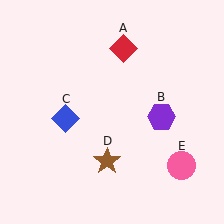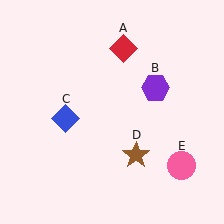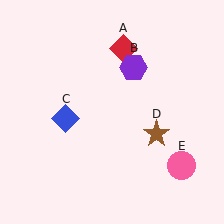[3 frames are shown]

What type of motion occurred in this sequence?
The purple hexagon (object B), brown star (object D) rotated counterclockwise around the center of the scene.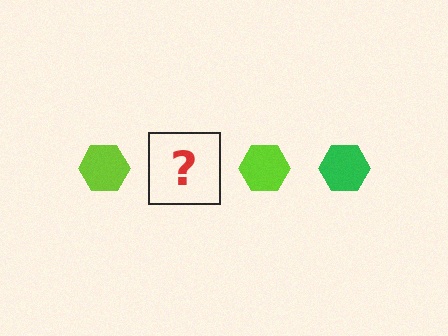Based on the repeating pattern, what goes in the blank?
The blank should be a green hexagon.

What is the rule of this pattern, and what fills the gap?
The rule is that the pattern cycles through lime, green hexagons. The gap should be filled with a green hexagon.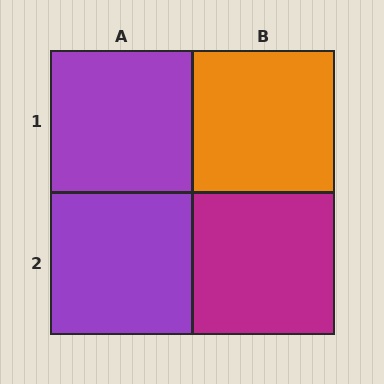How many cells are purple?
2 cells are purple.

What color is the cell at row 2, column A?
Purple.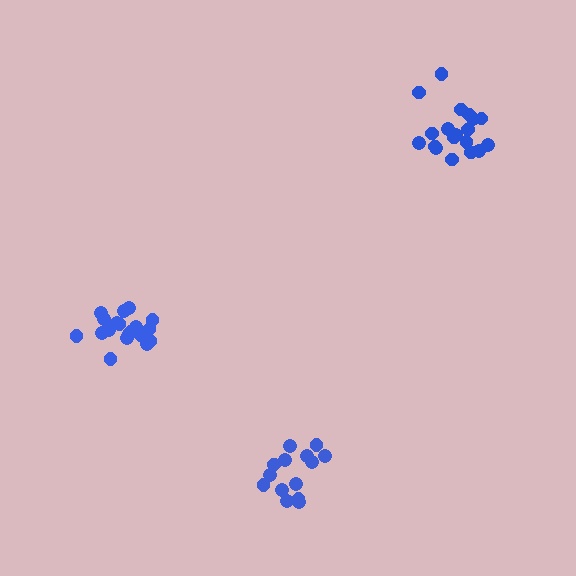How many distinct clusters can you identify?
There are 3 distinct clusters.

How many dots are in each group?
Group 1: 19 dots, Group 2: 14 dots, Group 3: 19 dots (52 total).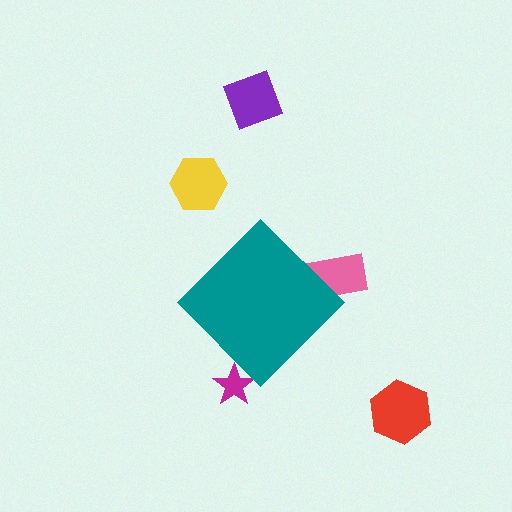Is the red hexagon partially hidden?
No, the red hexagon is fully visible.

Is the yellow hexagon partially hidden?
No, the yellow hexagon is fully visible.